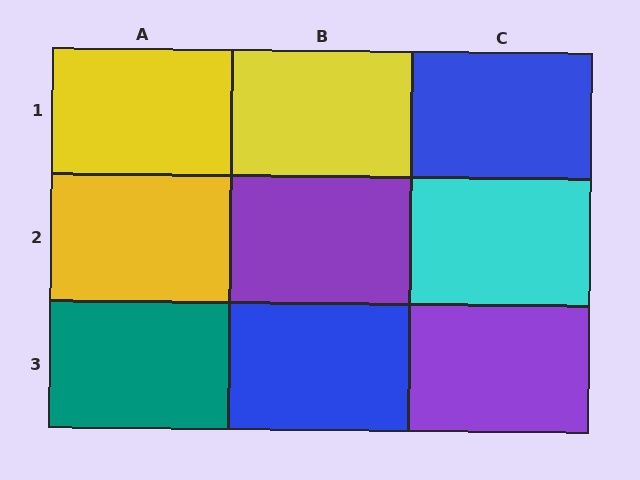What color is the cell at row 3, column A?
Teal.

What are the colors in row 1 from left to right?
Yellow, yellow, blue.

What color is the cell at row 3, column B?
Blue.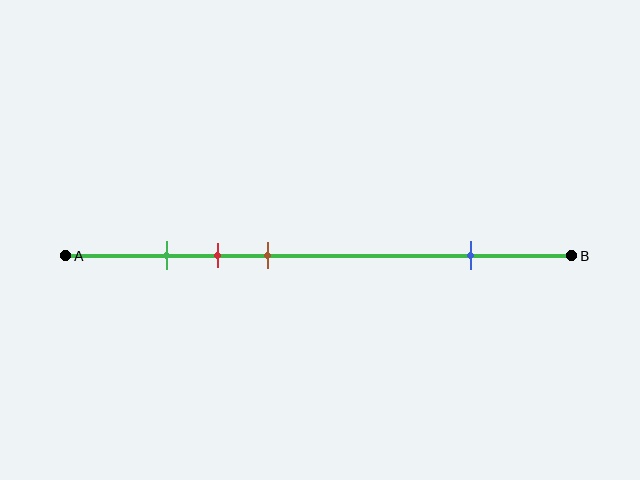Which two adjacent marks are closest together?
The green and red marks are the closest adjacent pair.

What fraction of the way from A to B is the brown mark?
The brown mark is approximately 40% (0.4) of the way from A to B.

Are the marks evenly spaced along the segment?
No, the marks are not evenly spaced.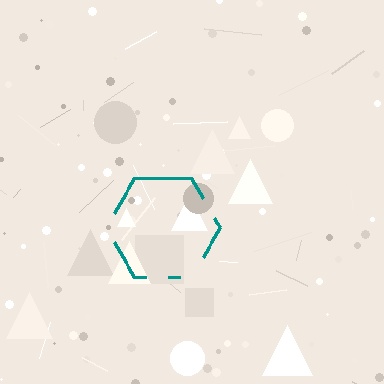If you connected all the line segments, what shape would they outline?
They would outline a hexagon.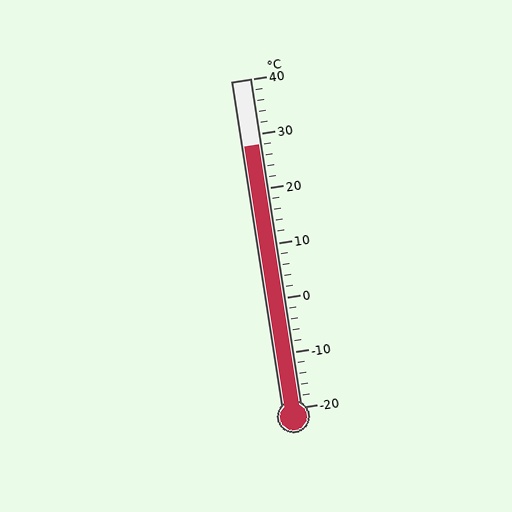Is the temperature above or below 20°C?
The temperature is above 20°C.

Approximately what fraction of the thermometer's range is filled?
The thermometer is filled to approximately 80% of its range.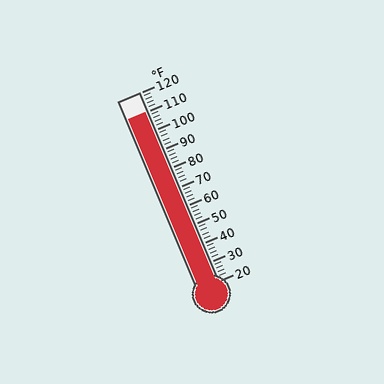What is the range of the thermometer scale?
The thermometer scale ranges from 20°F to 120°F.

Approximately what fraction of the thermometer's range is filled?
The thermometer is filled to approximately 90% of its range.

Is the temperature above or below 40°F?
The temperature is above 40°F.